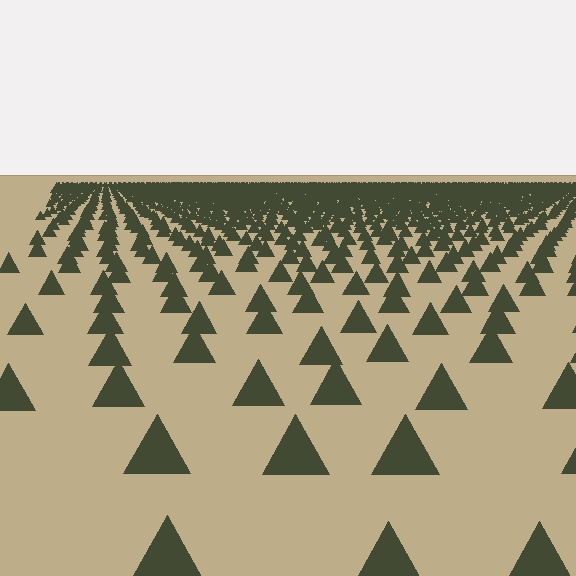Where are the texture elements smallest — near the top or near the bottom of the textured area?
Near the top.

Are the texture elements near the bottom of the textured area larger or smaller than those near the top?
Larger. Near the bottom, elements are closer to the viewer and appear at a bigger on-screen size.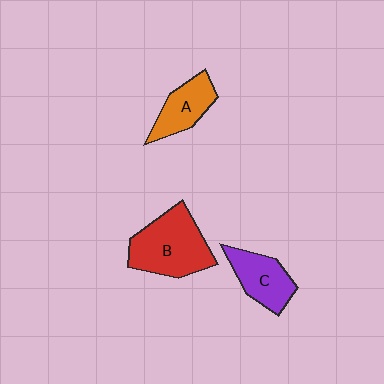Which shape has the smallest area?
Shape A (orange).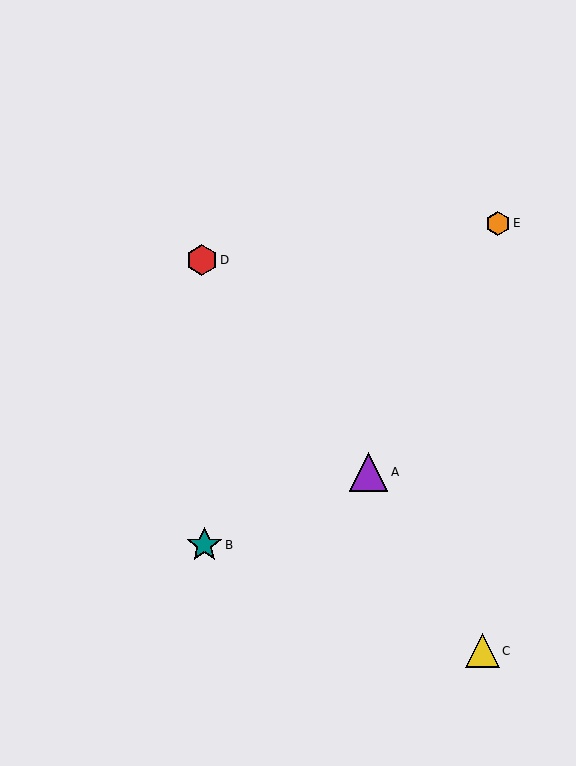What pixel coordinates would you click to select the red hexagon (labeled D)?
Click at (202, 260) to select the red hexagon D.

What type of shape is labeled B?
Shape B is a teal star.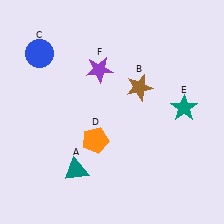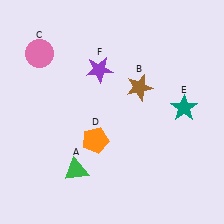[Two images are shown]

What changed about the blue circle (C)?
In Image 1, C is blue. In Image 2, it changed to pink.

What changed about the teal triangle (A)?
In Image 1, A is teal. In Image 2, it changed to green.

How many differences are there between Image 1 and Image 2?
There are 2 differences between the two images.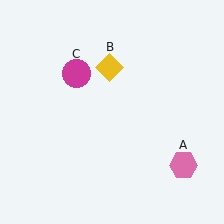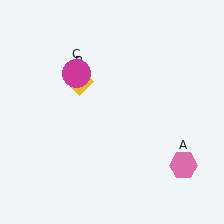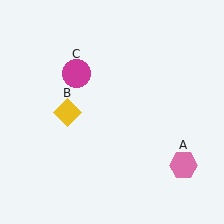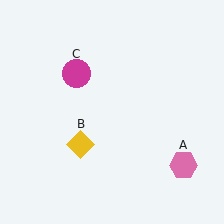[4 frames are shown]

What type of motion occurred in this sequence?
The yellow diamond (object B) rotated counterclockwise around the center of the scene.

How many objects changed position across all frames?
1 object changed position: yellow diamond (object B).